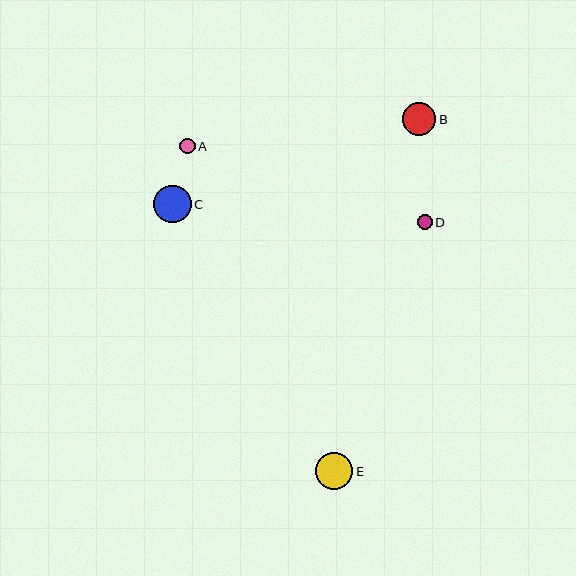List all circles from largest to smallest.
From largest to smallest: C, E, B, A, D.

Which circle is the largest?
Circle C is the largest with a size of approximately 37 pixels.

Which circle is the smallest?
Circle D is the smallest with a size of approximately 15 pixels.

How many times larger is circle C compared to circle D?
Circle C is approximately 2.5 times the size of circle D.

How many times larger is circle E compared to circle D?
Circle E is approximately 2.4 times the size of circle D.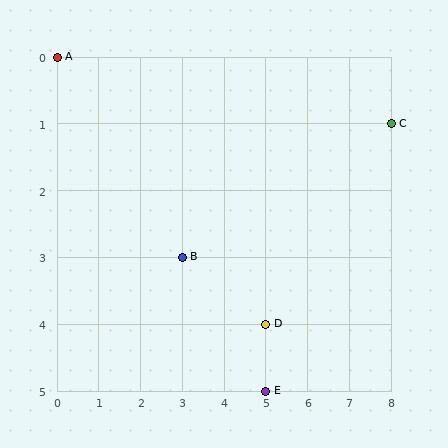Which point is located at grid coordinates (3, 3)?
Point B is at (3, 3).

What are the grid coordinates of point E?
Point E is at grid coordinates (5, 5).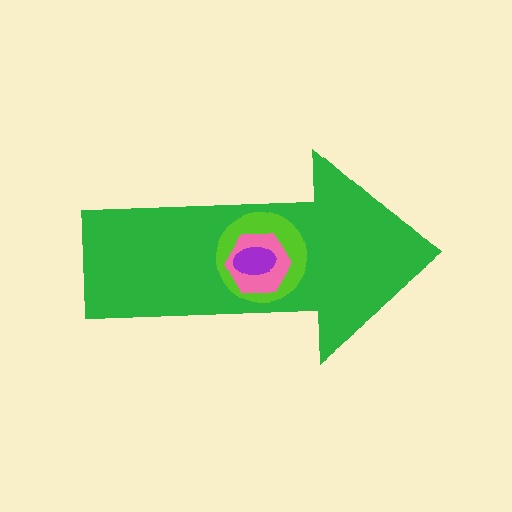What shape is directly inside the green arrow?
The lime circle.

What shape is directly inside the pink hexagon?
The purple ellipse.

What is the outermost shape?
The green arrow.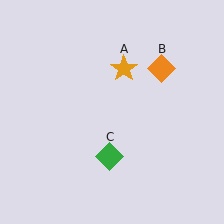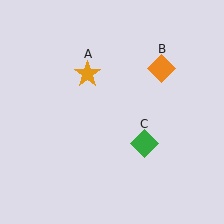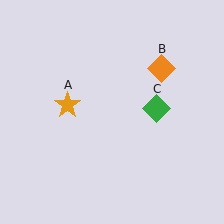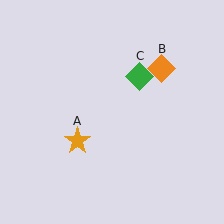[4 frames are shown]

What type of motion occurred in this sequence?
The orange star (object A), green diamond (object C) rotated counterclockwise around the center of the scene.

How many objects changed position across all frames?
2 objects changed position: orange star (object A), green diamond (object C).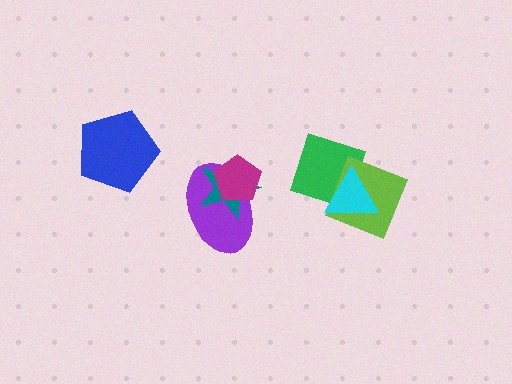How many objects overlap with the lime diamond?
2 objects overlap with the lime diamond.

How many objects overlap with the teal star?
2 objects overlap with the teal star.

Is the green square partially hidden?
Yes, it is partially covered by another shape.